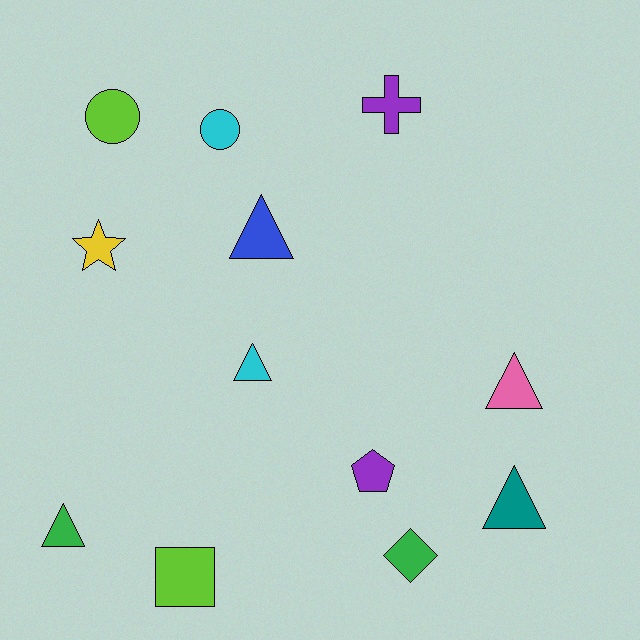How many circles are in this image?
There are 2 circles.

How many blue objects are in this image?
There is 1 blue object.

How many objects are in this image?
There are 12 objects.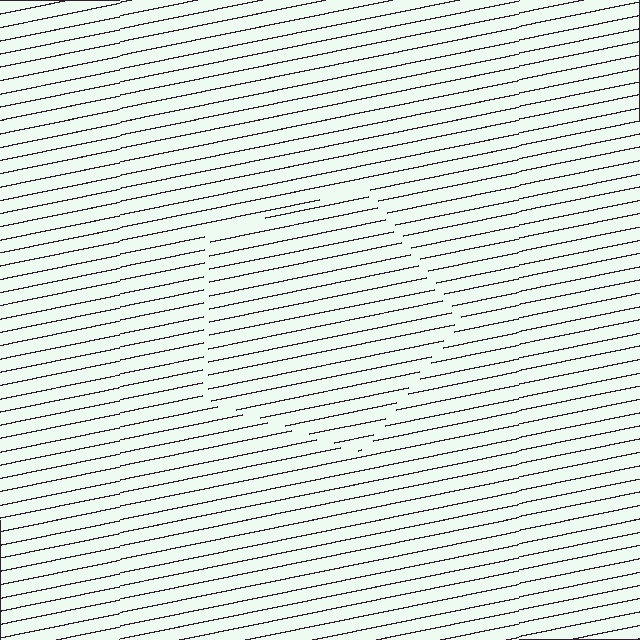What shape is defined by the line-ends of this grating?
An illusory pentagon. The interior of the shape contains the same grating, shifted by half a period — the contour is defined by the phase discontinuity where line-ends from the inner and outer gratings abut.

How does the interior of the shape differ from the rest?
The interior of the shape contains the same grating, shifted by half a period — the contour is defined by the phase discontinuity where line-ends from the inner and outer gratings abut.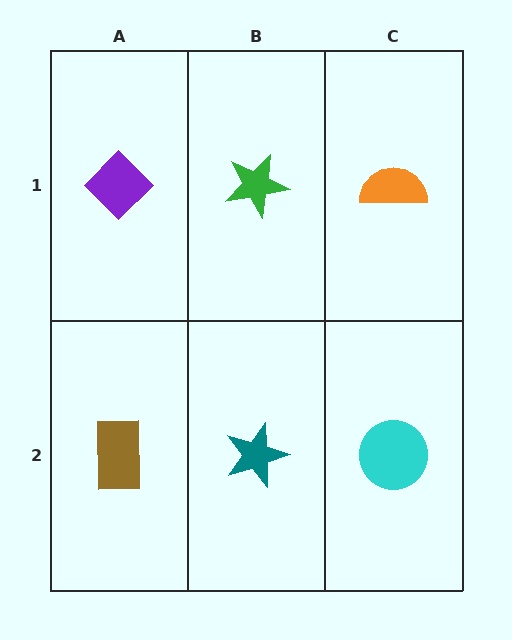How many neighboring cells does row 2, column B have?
3.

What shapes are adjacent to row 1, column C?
A cyan circle (row 2, column C), a green star (row 1, column B).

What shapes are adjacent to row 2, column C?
An orange semicircle (row 1, column C), a teal star (row 2, column B).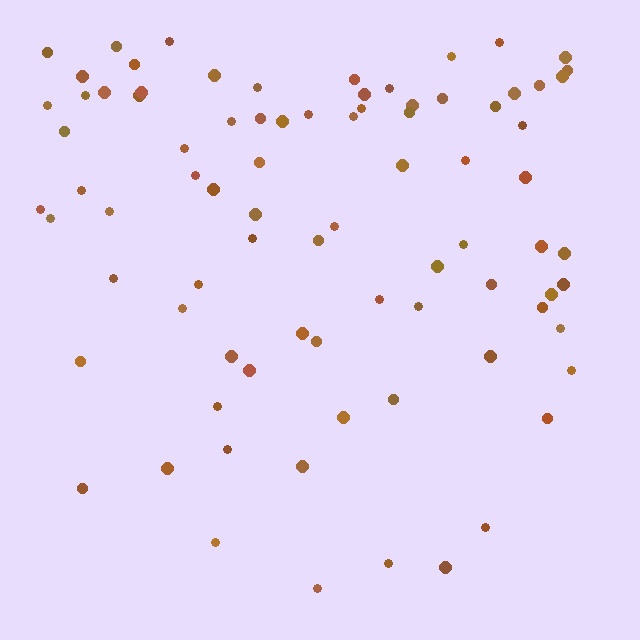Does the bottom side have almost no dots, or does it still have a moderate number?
Still a moderate number, just noticeably fewer than the top.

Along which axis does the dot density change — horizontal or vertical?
Vertical.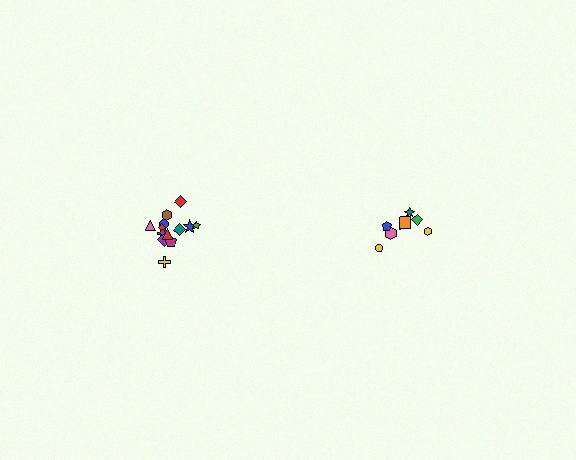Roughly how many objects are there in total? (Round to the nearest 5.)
Roughly 20 objects in total.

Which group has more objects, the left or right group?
The left group.